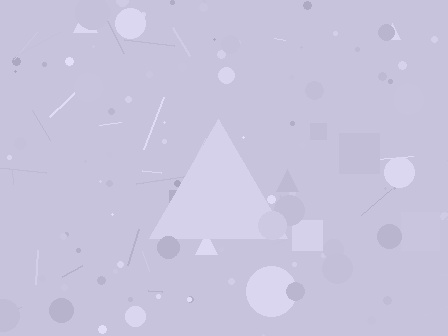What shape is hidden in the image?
A triangle is hidden in the image.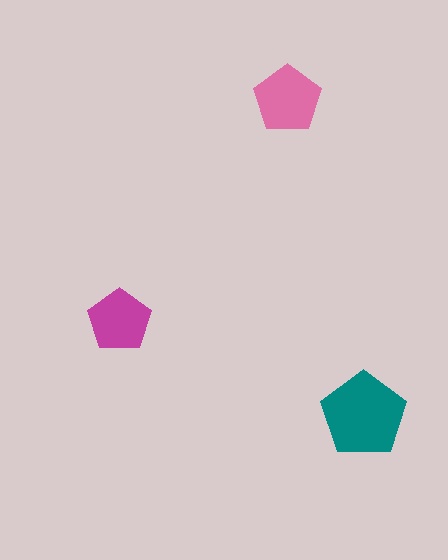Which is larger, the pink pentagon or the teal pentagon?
The teal one.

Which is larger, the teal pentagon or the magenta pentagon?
The teal one.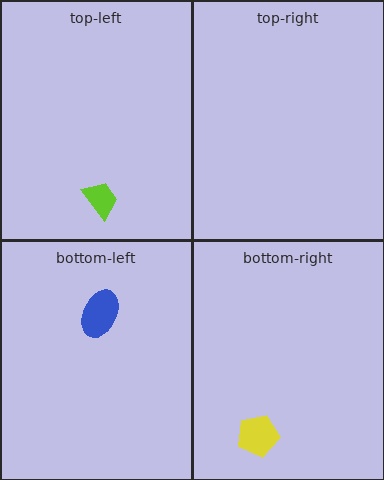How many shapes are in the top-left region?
1.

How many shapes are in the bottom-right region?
1.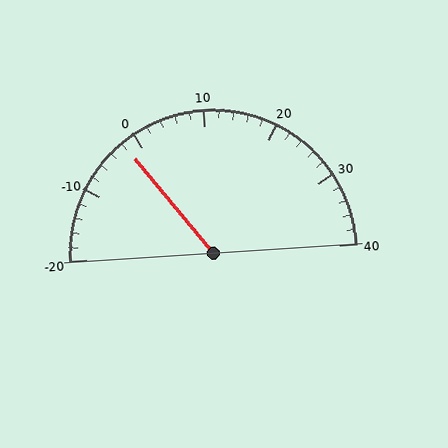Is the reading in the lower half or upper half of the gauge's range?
The reading is in the lower half of the range (-20 to 40).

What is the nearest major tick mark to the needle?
The nearest major tick mark is 0.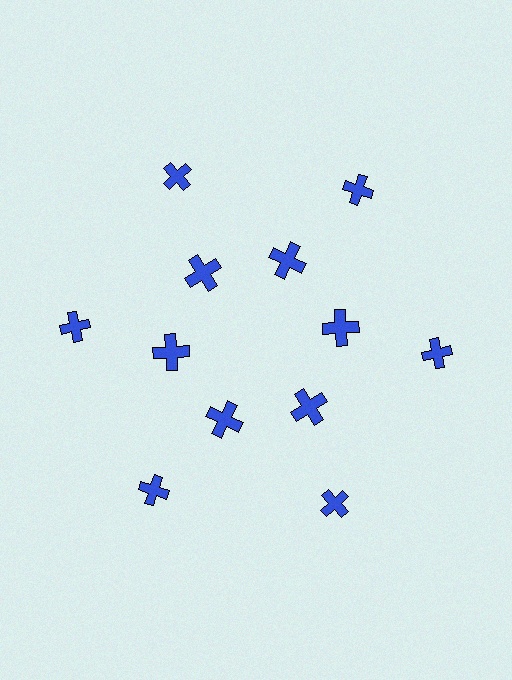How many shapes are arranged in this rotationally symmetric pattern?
There are 12 shapes, arranged in 6 groups of 2.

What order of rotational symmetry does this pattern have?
This pattern has 6-fold rotational symmetry.